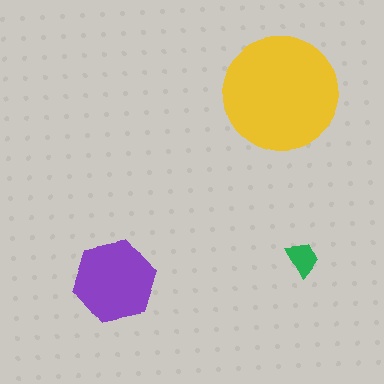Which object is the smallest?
The green trapezoid.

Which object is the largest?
The yellow circle.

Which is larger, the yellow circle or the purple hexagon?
The yellow circle.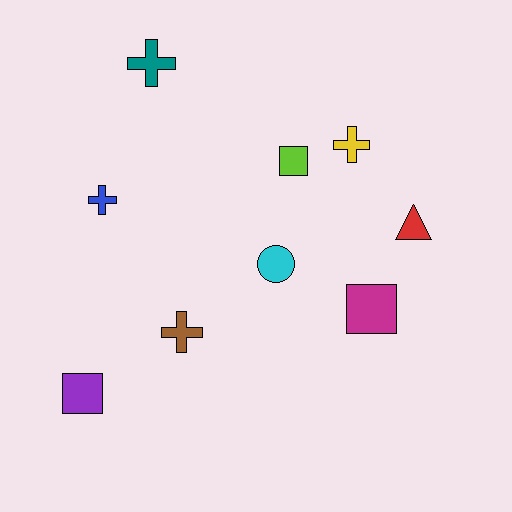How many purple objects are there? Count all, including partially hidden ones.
There is 1 purple object.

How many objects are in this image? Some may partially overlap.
There are 9 objects.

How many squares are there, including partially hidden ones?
There are 3 squares.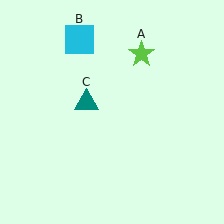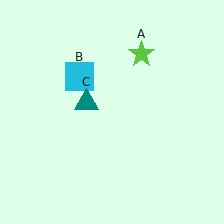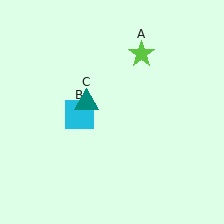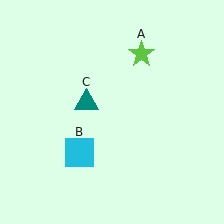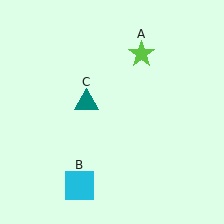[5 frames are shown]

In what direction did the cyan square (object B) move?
The cyan square (object B) moved down.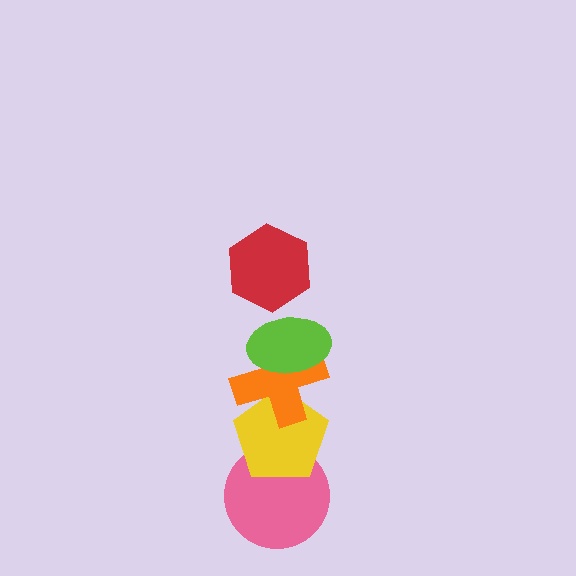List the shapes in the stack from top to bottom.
From top to bottom: the red hexagon, the lime ellipse, the orange cross, the yellow pentagon, the pink circle.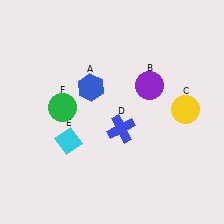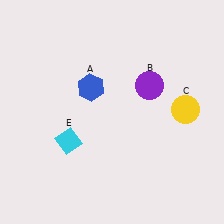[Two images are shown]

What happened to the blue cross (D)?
The blue cross (D) was removed in Image 2. It was in the bottom-right area of Image 1.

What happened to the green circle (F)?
The green circle (F) was removed in Image 2. It was in the top-left area of Image 1.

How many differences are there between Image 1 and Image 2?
There are 2 differences between the two images.